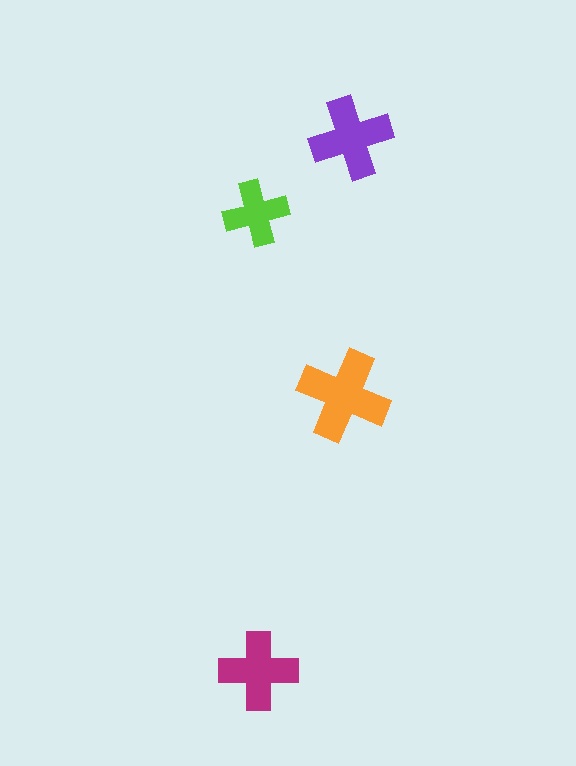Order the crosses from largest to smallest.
the orange one, the purple one, the magenta one, the lime one.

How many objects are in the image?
There are 4 objects in the image.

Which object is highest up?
The purple cross is topmost.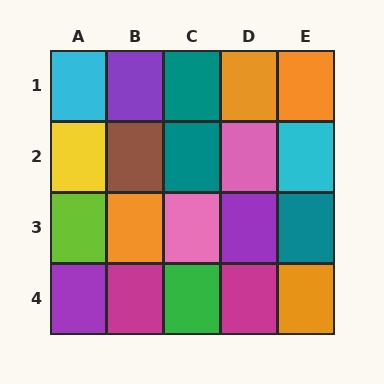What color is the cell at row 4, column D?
Magenta.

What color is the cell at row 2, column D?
Pink.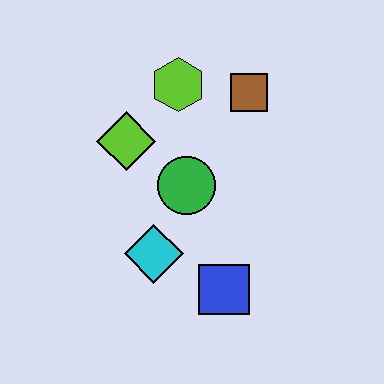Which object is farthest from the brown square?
The blue square is farthest from the brown square.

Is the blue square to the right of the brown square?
No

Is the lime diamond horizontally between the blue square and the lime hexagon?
No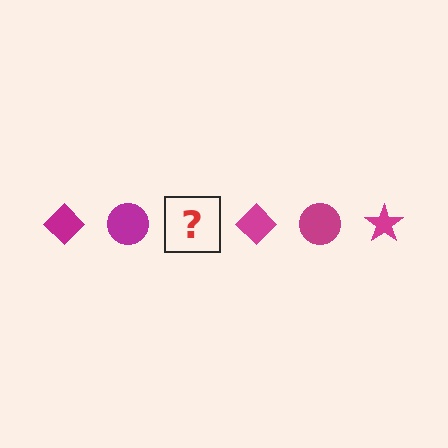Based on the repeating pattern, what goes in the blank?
The blank should be a magenta star.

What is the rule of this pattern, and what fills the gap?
The rule is that the pattern cycles through diamond, circle, star shapes in magenta. The gap should be filled with a magenta star.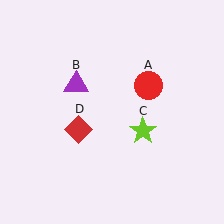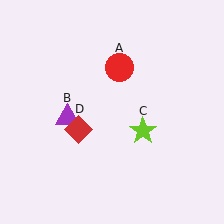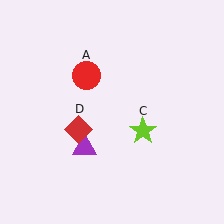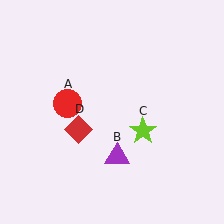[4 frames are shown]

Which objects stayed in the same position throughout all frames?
Lime star (object C) and red diamond (object D) remained stationary.